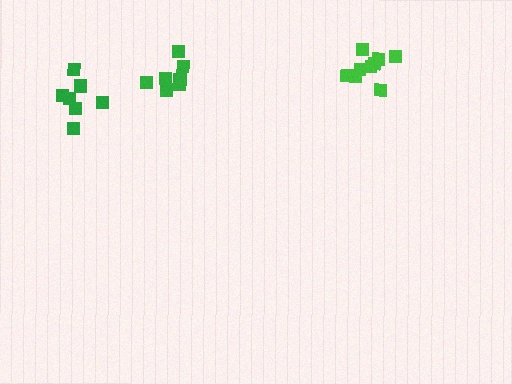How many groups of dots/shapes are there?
There are 3 groups.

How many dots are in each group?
Group 1: 7 dots, Group 2: 9 dots, Group 3: 7 dots (23 total).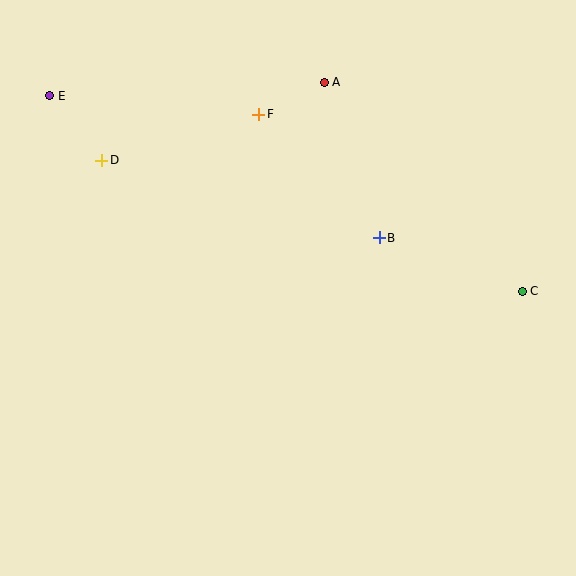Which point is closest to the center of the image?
Point B at (379, 238) is closest to the center.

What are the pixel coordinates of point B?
Point B is at (379, 238).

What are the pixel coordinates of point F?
Point F is at (259, 114).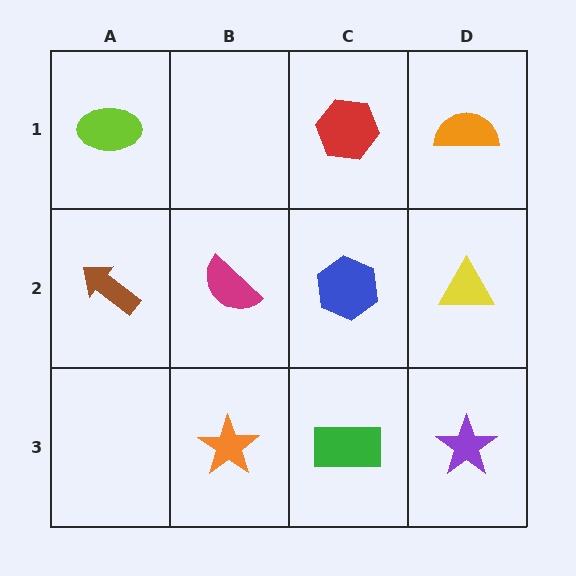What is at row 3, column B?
An orange star.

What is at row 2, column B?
A magenta semicircle.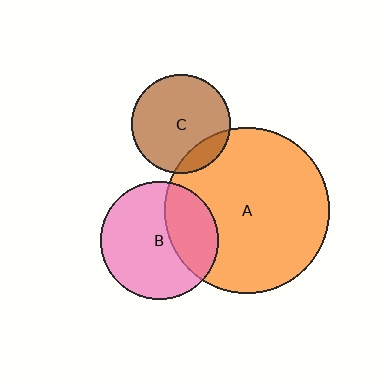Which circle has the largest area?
Circle A (orange).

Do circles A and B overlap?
Yes.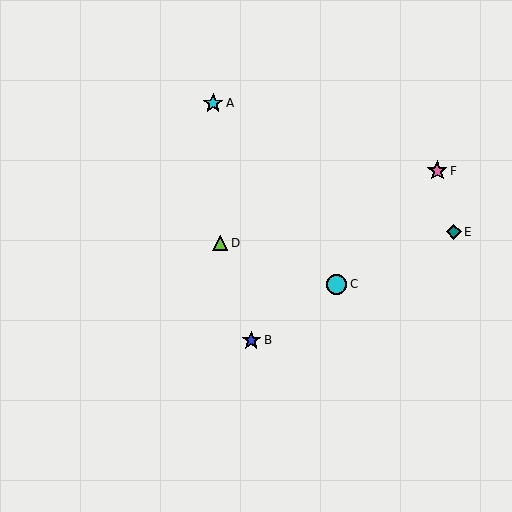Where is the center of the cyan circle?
The center of the cyan circle is at (337, 284).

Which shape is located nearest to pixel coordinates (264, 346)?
The blue star (labeled B) at (251, 340) is nearest to that location.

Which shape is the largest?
The cyan star (labeled A) is the largest.